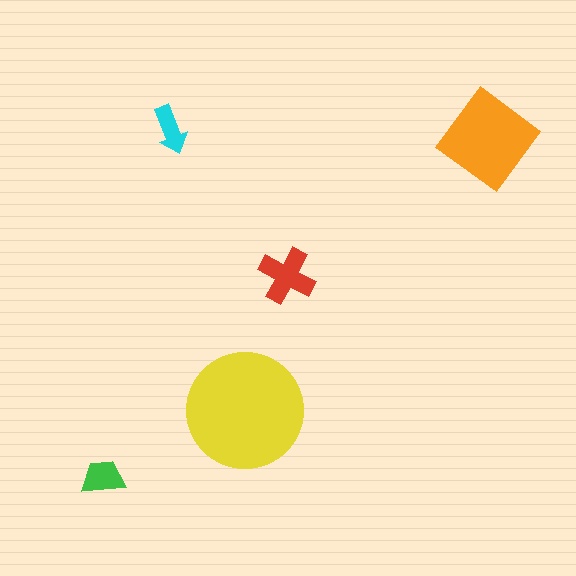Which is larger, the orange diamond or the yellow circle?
The yellow circle.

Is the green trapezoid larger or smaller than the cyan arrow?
Larger.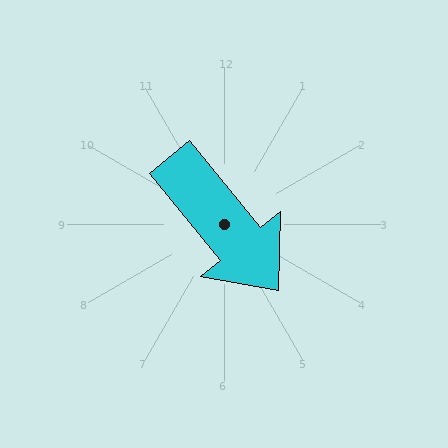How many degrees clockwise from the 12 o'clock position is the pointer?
Approximately 141 degrees.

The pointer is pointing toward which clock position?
Roughly 5 o'clock.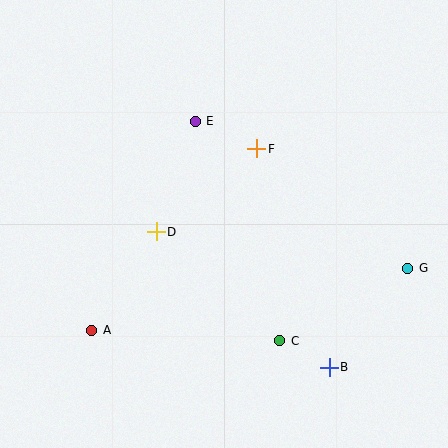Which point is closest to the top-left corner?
Point E is closest to the top-left corner.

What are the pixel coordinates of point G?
Point G is at (408, 268).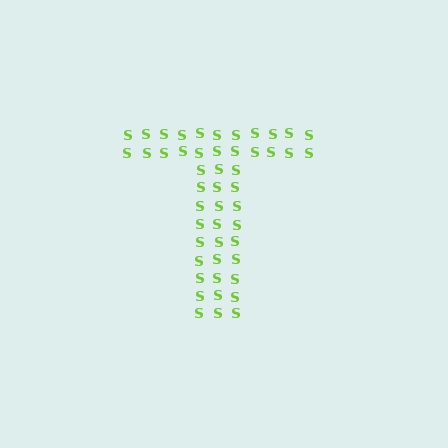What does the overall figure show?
The overall figure shows the letter T.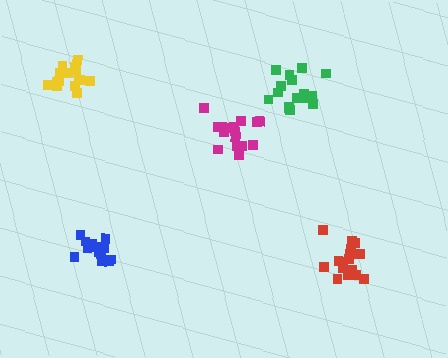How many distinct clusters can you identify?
There are 5 distinct clusters.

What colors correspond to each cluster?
The clusters are colored: magenta, yellow, blue, green, red.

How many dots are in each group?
Group 1: 16 dots, Group 2: 15 dots, Group 3: 15 dots, Group 4: 16 dots, Group 5: 16 dots (78 total).